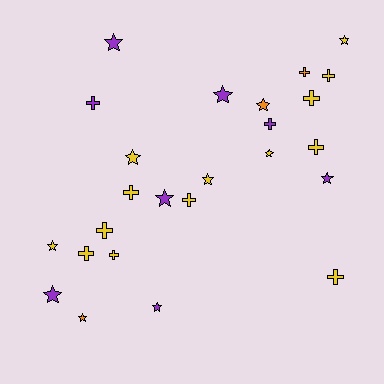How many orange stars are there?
There are 2 orange stars.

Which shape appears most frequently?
Star, with 13 objects.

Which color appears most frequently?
Yellow, with 14 objects.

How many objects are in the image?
There are 25 objects.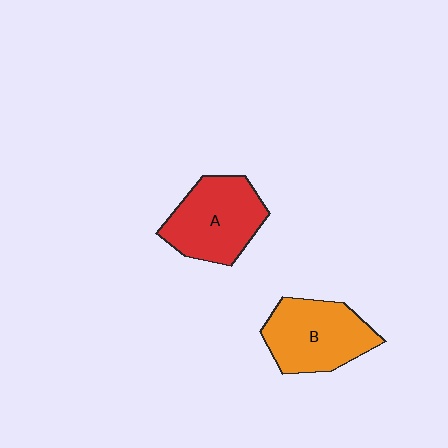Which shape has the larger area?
Shape B (orange).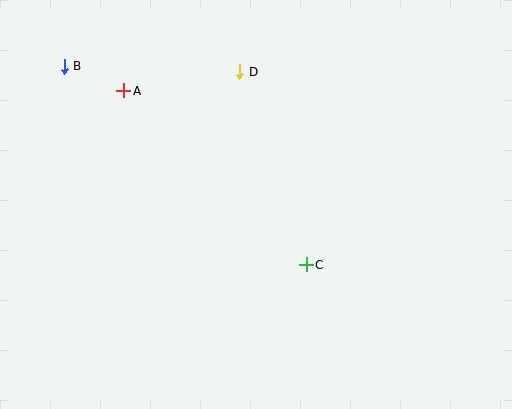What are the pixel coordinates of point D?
Point D is at (240, 72).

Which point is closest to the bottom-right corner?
Point C is closest to the bottom-right corner.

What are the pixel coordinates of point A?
Point A is at (124, 91).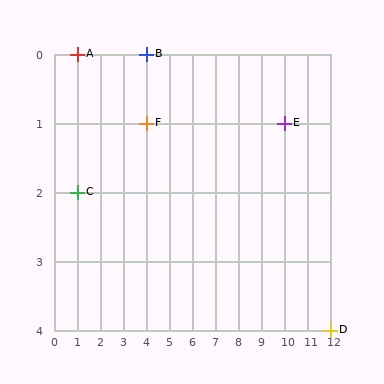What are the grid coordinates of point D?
Point D is at grid coordinates (12, 4).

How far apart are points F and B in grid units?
Points F and B are 1 row apart.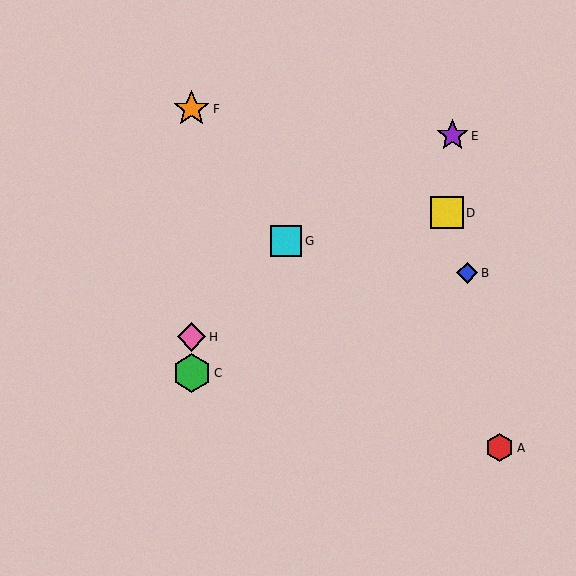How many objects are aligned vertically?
3 objects (C, F, H) are aligned vertically.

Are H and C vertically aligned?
Yes, both are at x≈192.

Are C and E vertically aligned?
No, C is at x≈192 and E is at x≈453.